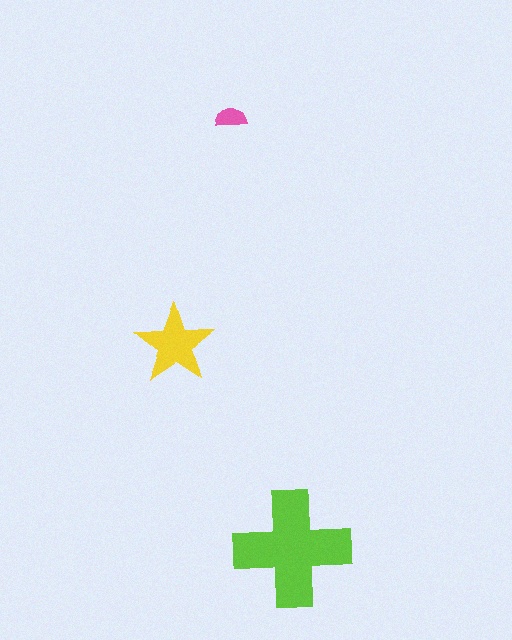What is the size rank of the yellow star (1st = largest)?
2nd.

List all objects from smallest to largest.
The pink semicircle, the yellow star, the lime cross.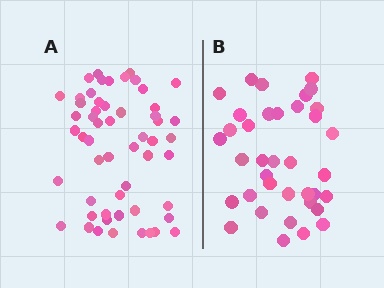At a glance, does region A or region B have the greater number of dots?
Region A (the left region) has more dots.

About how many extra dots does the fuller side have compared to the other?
Region A has approximately 20 more dots than region B.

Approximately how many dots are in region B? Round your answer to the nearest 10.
About 40 dots. (The exact count is 37, which rounds to 40.)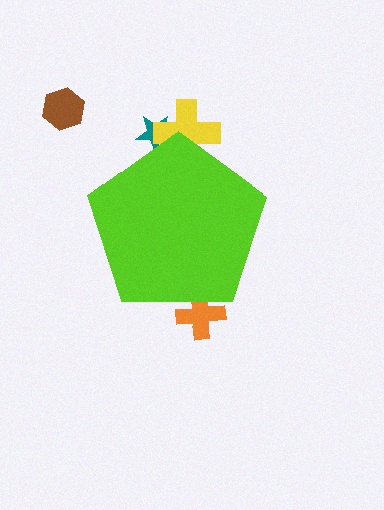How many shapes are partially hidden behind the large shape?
3 shapes are partially hidden.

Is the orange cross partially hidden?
Yes, the orange cross is partially hidden behind the lime pentagon.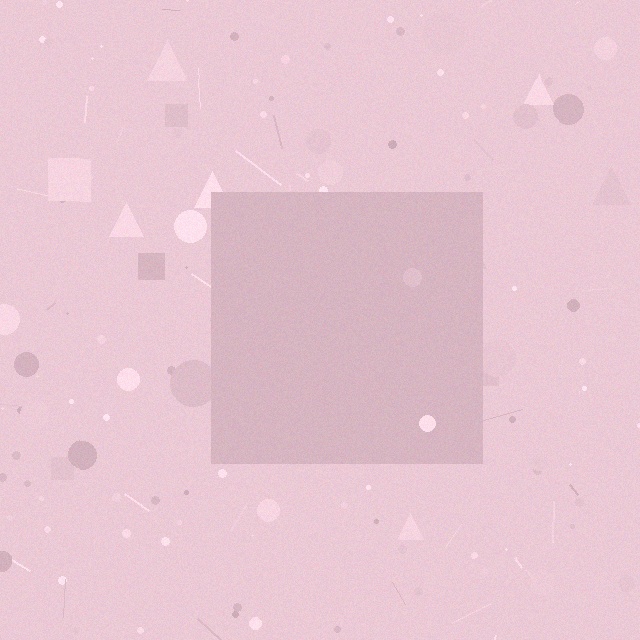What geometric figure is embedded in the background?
A square is embedded in the background.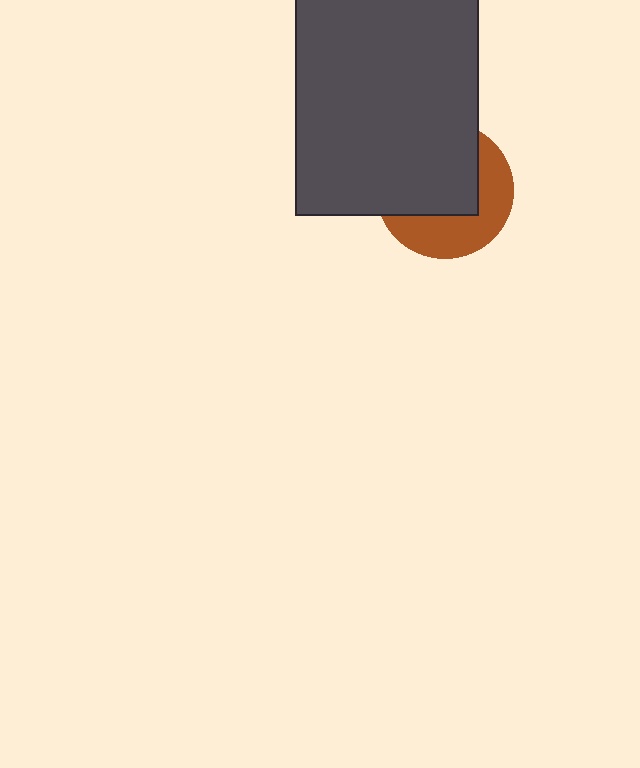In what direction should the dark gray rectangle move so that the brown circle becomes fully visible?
The dark gray rectangle should move toward the upper-left. That is the shortest direction to clear the overlap and leave the brown circle fully visible.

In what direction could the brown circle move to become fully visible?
The brown circle could move toward the lower-right. That would shift it out from behind the dark gray rectangle entirely.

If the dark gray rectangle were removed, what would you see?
You would see the complete brown circle.